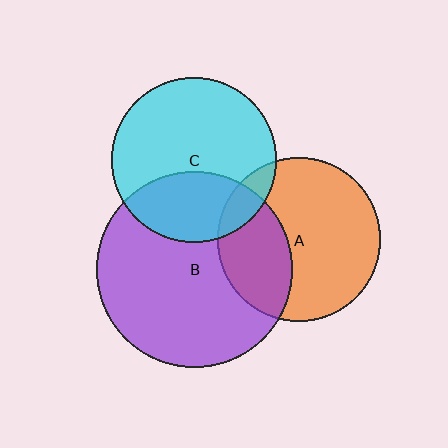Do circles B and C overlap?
Yes.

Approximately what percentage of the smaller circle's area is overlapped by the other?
Approximately 35%.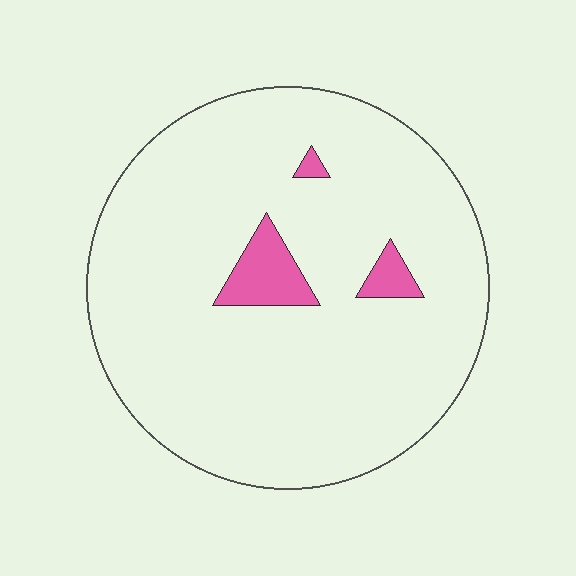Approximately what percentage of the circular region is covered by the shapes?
Approximately 5%.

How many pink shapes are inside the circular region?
3.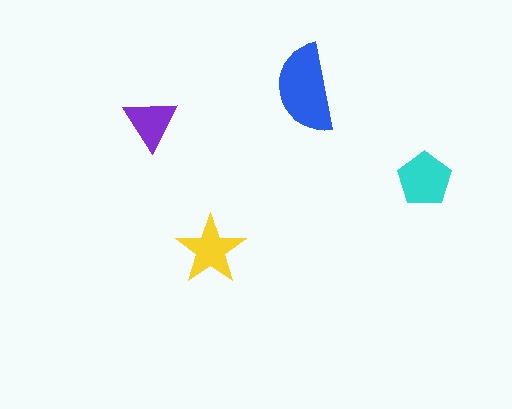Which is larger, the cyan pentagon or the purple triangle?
The cyan pentagon.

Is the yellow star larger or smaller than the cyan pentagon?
Smaller.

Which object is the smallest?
The purple triangle.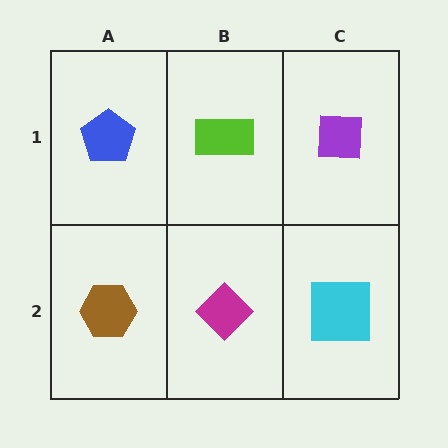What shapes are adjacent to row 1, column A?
A brown hexagon (row 2, column A), a lime rectangle (row 1, column B).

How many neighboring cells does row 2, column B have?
3.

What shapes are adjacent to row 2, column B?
A lime rectangle (row 1, column B), a brown hexagon (row 2, column A), a cyan square (row 2, column C).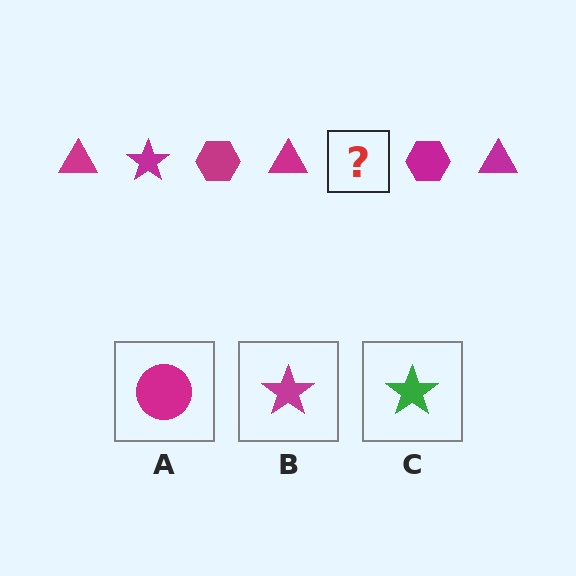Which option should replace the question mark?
Option B.